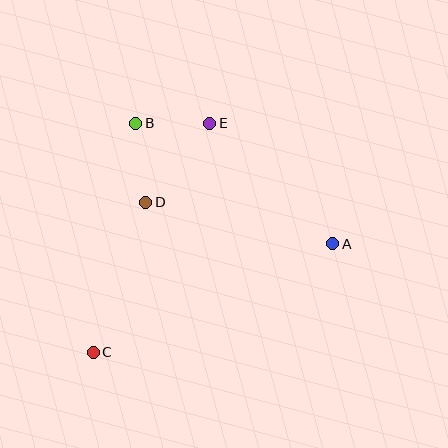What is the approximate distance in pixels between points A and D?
The distance between A and D is approximately 191 pixels.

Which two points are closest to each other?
Points B and E are closest to each other.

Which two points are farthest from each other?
Points A and C are farthest from each other.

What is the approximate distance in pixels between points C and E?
The distance between C and E is approximately 257 pixels.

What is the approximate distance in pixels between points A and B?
The distance between A and B is approximately 231 pixels.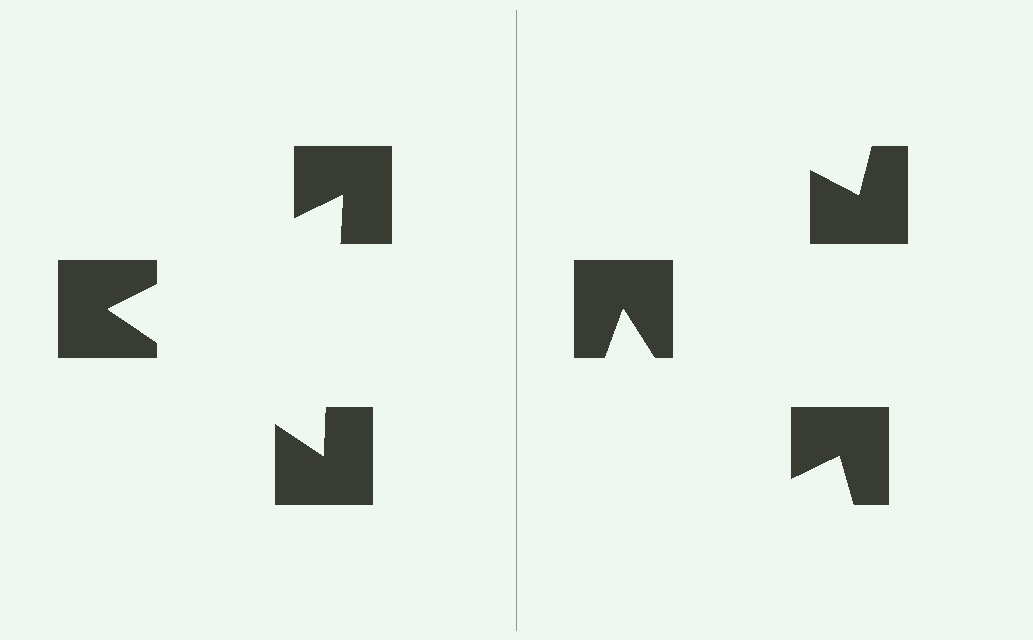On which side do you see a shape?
An illusory triangle appears on the left side. On the right side the wedge cuts are rotated, so no coherent shape forms.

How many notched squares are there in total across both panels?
6 — 3 on each side.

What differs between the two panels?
The notched squares are positioned identically on both sides; only the wedge orientations differ. On the left they align to a triangle; on the right they are misaligned.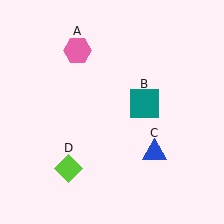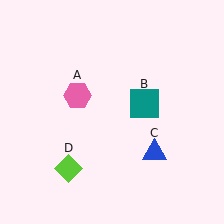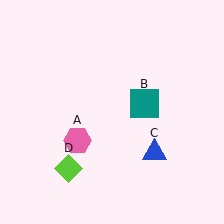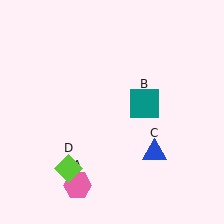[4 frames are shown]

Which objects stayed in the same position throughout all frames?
Teal square (object B) and blue triangle (object C) and lime diamond (object D) remained stationary.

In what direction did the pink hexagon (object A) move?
The pink hexagon (object A) moved down.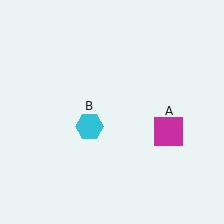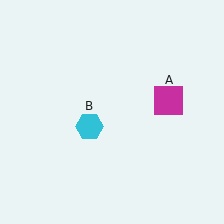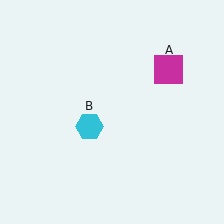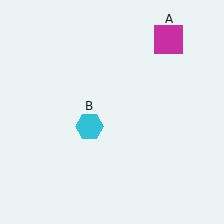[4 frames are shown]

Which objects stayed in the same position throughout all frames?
Cyan hexagon (object B) remained stationary.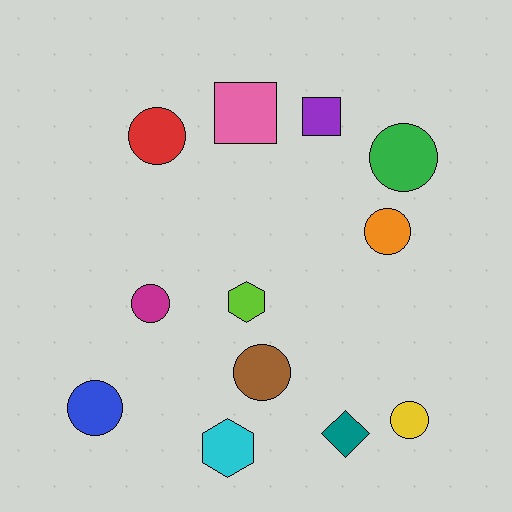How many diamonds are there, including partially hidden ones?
There is 1 diamond.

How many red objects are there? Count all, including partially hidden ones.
There is 1 red object.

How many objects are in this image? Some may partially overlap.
There are 12 objects.